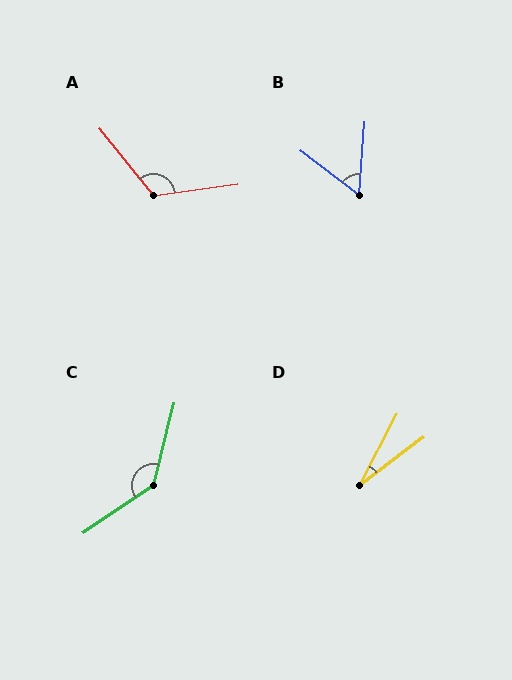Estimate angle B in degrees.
Approximately 57 degrees.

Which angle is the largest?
C, at approximately 138 degrees.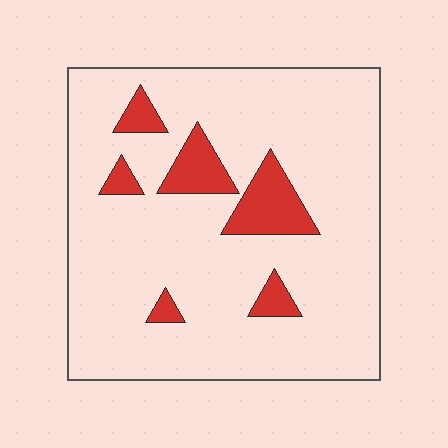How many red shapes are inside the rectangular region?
6.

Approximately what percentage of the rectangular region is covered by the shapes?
Approximately 10%.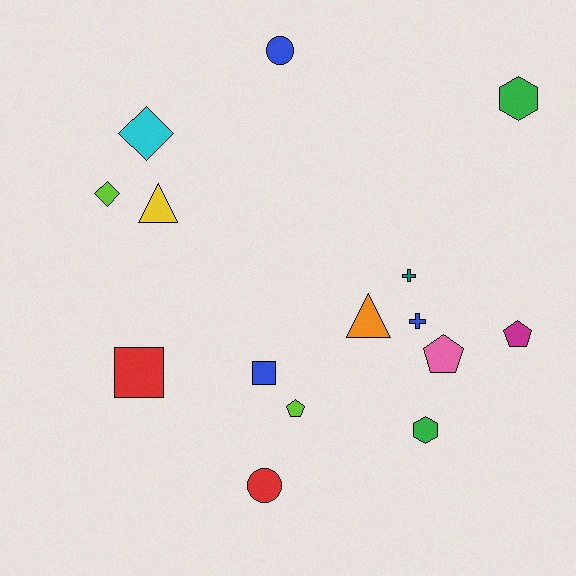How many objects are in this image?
There are 15 objects.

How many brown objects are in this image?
There are no brown objects.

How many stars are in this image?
There are no stars.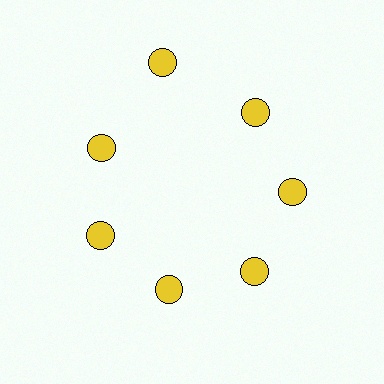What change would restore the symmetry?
The symmetry would be restored by moving it inward, back onto the ring so that all 7 circles sit at equal angles and equal distance from the center.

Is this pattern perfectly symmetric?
No. The 7 yellow circles are arranged in a ring, but one element near the 12 o'clock position is pushed outward from the center, breaking the 7-fold rotational symmetry.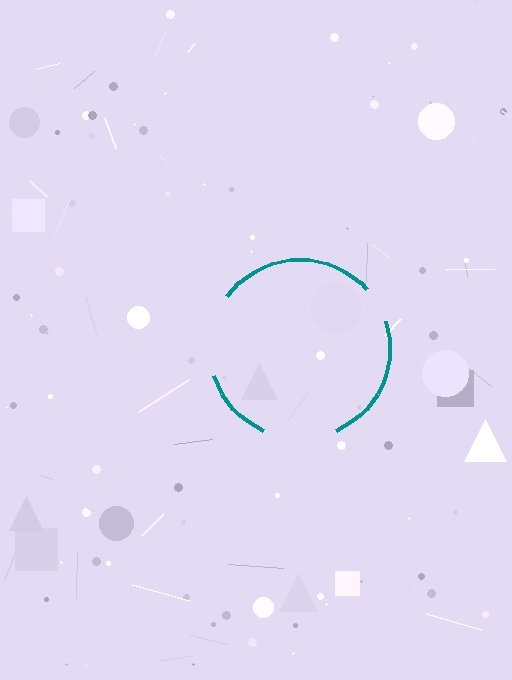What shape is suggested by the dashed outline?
The dashed outline suggests a circle.